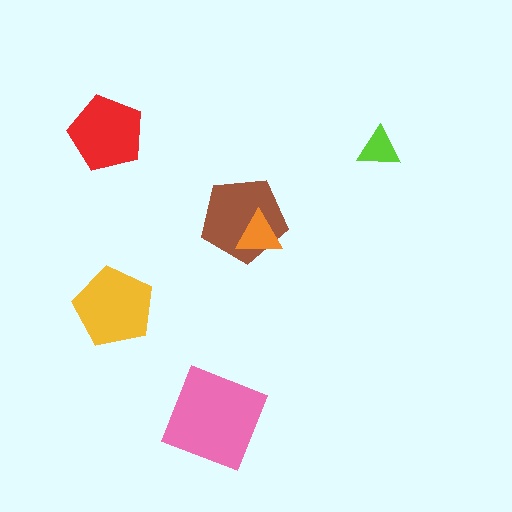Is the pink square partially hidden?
No, no other shape covers it.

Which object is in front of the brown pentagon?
The orange triangle is in front of the brown pentagon.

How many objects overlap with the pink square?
0 objects overlap with the pink square.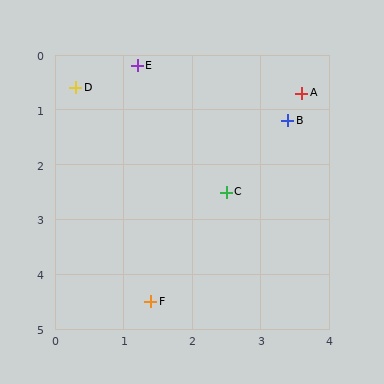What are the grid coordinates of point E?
Point E is at approximately (1.2, 0.2).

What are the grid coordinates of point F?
Point F is at approximately (1.4, 4.5).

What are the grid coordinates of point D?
Point D is at approximately (0.3, 0.6).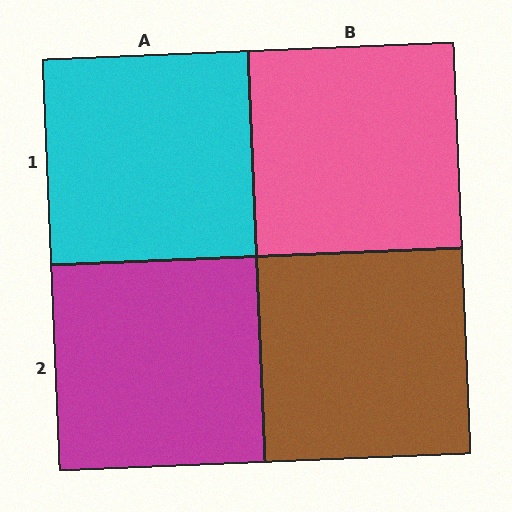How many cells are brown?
1 cell is brown.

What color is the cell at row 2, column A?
Magenta.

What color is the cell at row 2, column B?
Brown.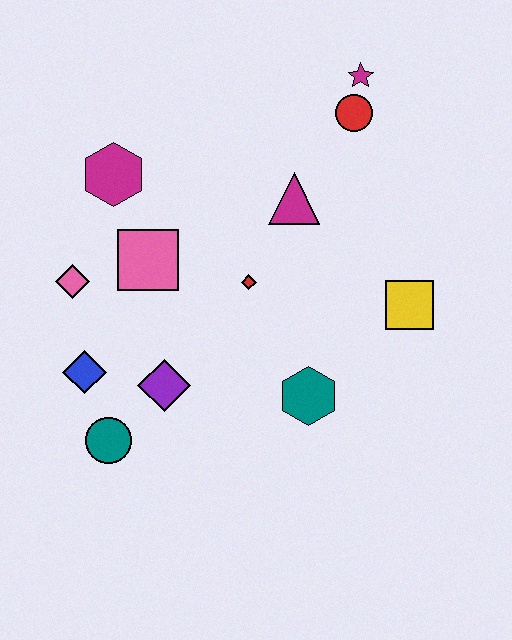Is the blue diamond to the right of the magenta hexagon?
No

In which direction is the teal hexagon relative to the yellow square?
The teal hexagon is to the left of the yellow square.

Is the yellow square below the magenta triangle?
Yes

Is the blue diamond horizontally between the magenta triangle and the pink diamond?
Yes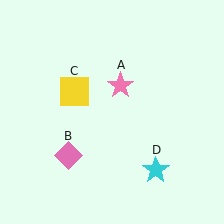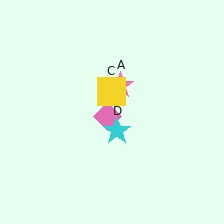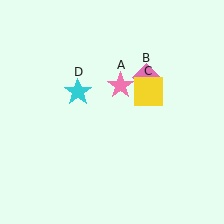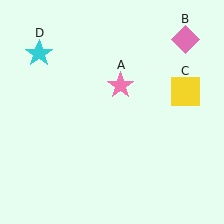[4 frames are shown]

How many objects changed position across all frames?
3 objects changed position: pink diamond (object B), yellow square (object C), cyan star (object D).